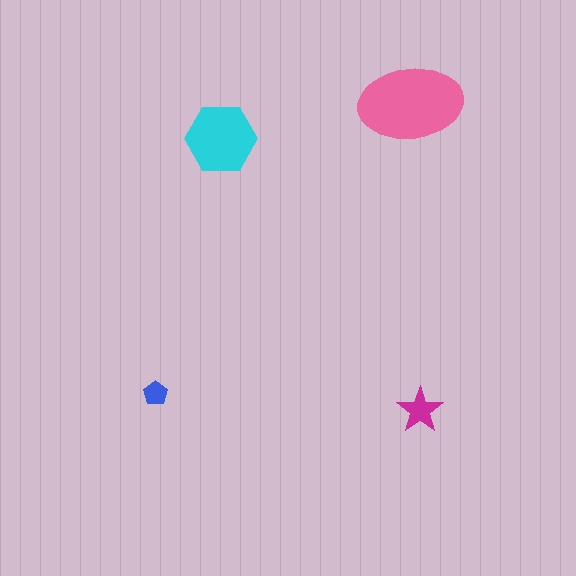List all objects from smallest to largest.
The blue pentagon, the magenta star, the cyan hexagon, the pink ellipse.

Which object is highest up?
The pink ellipse is topmost.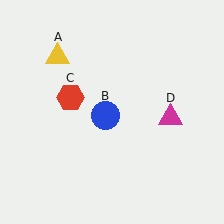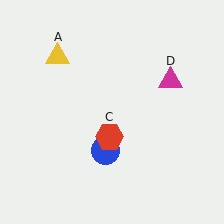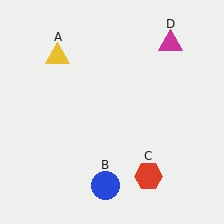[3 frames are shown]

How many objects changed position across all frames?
3 objects changed position: blue circle (object B), red hexagon (object C), magenta triangle (object D).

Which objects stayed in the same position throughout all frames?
Yellow triangle (object A) remained stationary.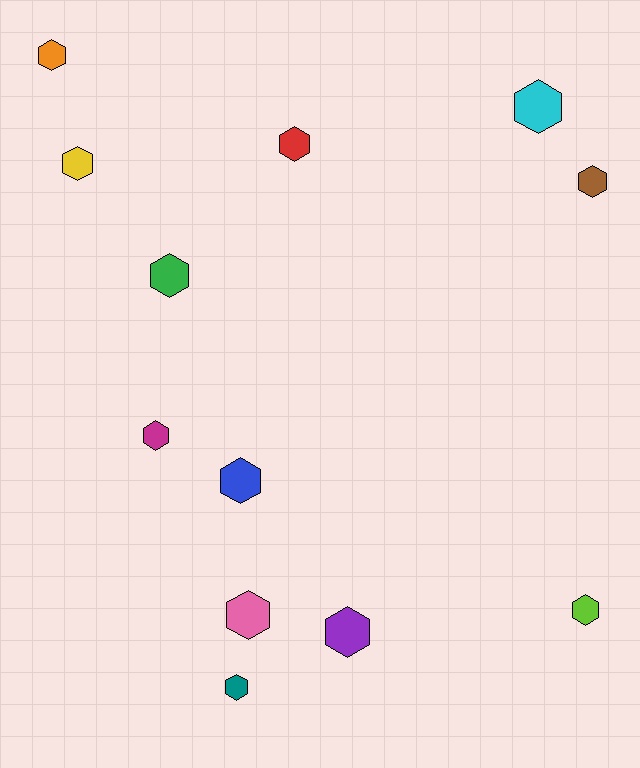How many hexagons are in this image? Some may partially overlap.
There are 12 hexagons.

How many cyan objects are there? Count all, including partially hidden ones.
There is 1 cyan object.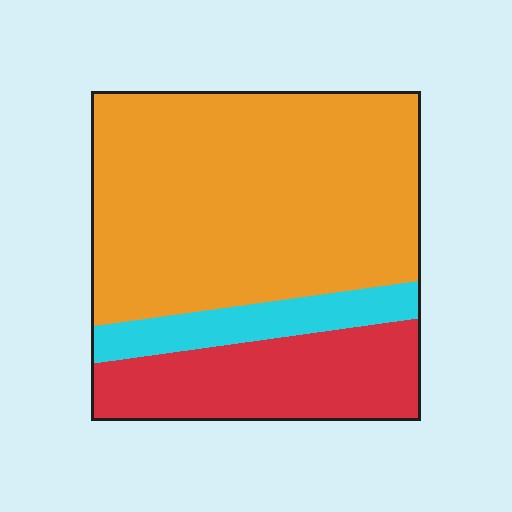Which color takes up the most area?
Orange, at roughly 65%.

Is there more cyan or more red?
Red.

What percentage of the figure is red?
Red covers about 25% of the figure.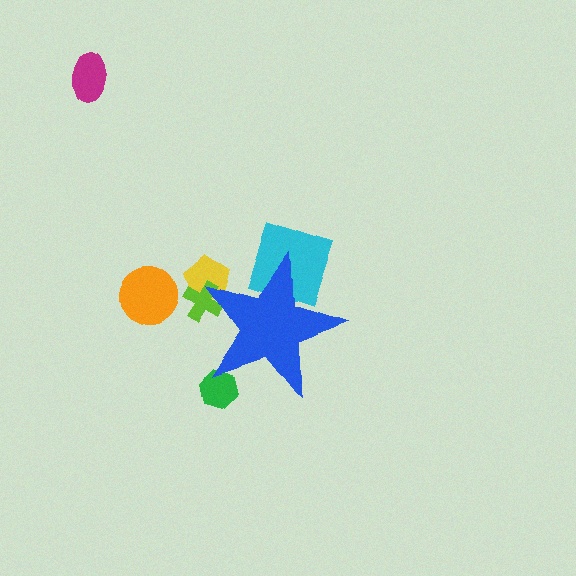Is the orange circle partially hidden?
No, the orange circle is fully visible.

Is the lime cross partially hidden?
Yes, the lime cross is partially hidden behind the blue star.